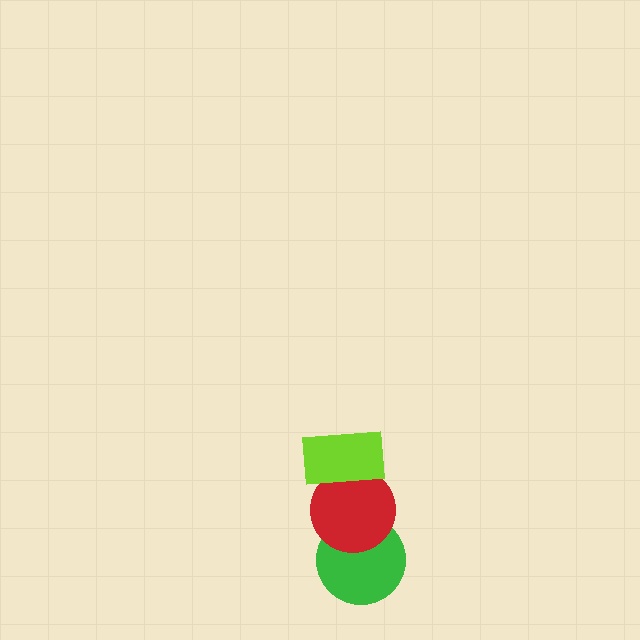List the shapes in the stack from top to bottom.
From top to bottom: the lime rectangle, the red circle, the green circle.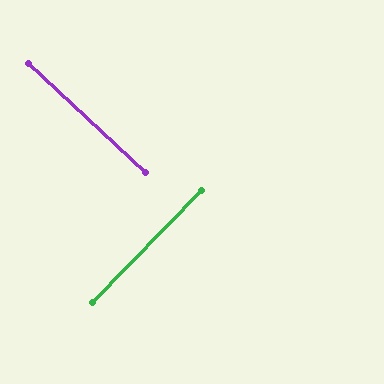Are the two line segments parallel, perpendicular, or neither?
Perpendicular — they meet at approximately 89°.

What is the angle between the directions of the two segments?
Approximately 89 degrees.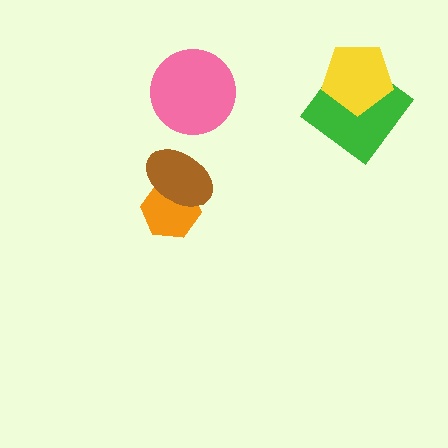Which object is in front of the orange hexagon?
The brown ellipse is in front of the orange hexagon.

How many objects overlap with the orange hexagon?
1 object overlaps with the orange hexagon.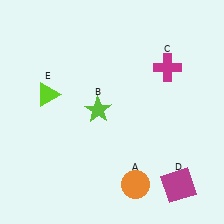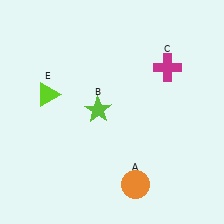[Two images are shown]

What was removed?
The magenta square (D) was removed in Image 2.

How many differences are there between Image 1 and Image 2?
There is 1 difference between the two images.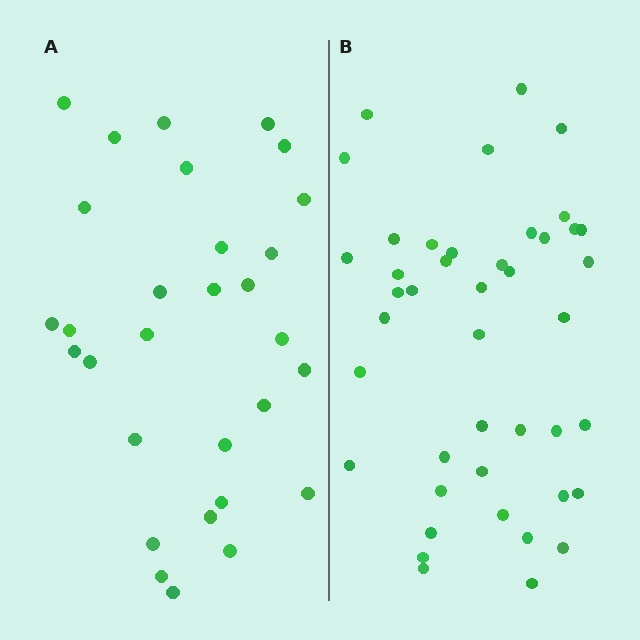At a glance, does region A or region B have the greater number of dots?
Region B (the right region) has more dots.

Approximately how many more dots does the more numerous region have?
Region B has approximately 15 more dots than region A.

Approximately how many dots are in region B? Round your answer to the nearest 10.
About 40 dots. (The exact count is 43, which rounds to 40.)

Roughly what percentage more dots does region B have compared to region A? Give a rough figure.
About 45% more.